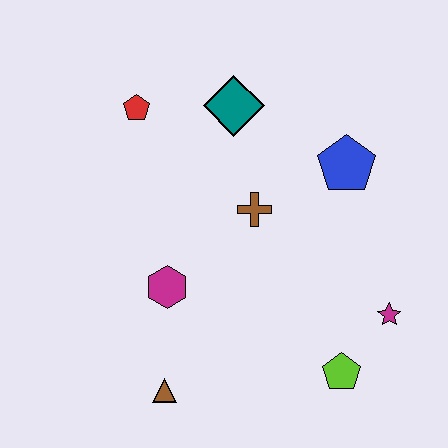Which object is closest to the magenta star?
The lime pentagon is closest to the magenta star.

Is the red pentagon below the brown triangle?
No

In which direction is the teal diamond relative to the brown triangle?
The teal diamond is above the brown triangle.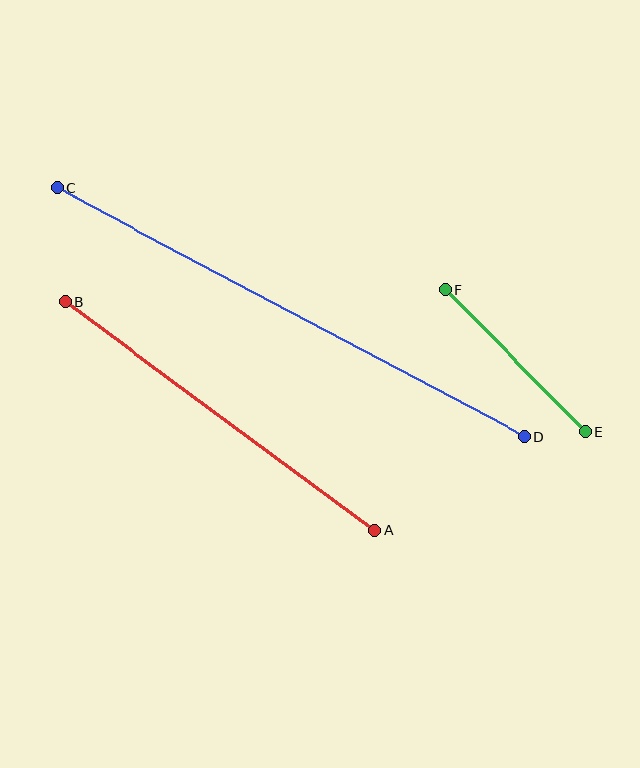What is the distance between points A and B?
The distance is approximately 384 pixels.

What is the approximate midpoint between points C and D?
The midpoint is at approximately (290, 312) pixels.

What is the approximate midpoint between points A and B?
The midpoint is at approximately (220, 416) pixels.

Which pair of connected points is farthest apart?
Points C and D are farthest apart.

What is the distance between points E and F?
The distance is approximately 199 pixels.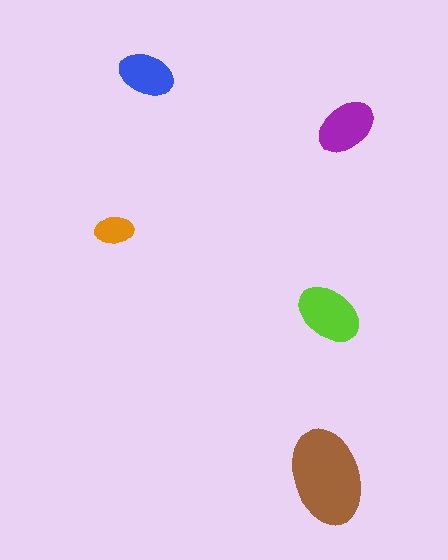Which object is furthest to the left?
The orange ellipse is leftmost.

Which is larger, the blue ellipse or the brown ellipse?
The brown one.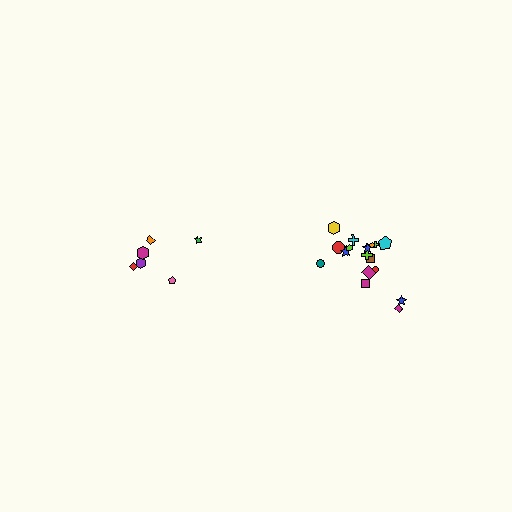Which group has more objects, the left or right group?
The right group.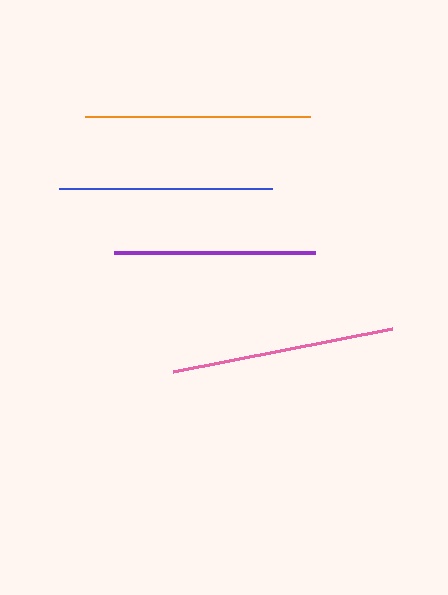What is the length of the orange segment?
The orange segment is approximately 225 pixels long.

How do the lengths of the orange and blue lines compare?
The orange and blue lines are approximately the same length.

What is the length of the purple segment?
The purple segment is approximately 200 pixels long.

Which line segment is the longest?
The orange line is the longest at approximately 225 pixels.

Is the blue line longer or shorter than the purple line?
The blue line is longer than the purple line.